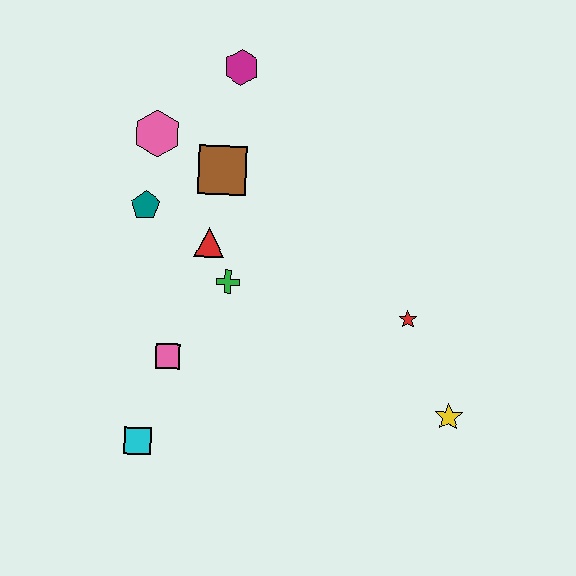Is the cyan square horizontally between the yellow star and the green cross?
No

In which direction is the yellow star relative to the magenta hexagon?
The yellow star is below the magenta hexagon.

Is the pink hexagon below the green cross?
No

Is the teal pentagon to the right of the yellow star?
No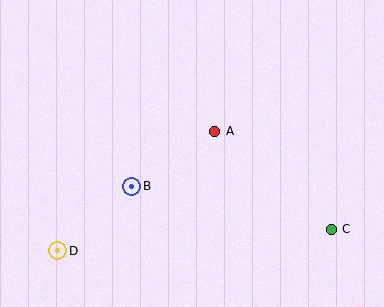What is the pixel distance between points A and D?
The distance between A and D is 197 pixels.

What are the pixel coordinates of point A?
Point A is at (215, 131).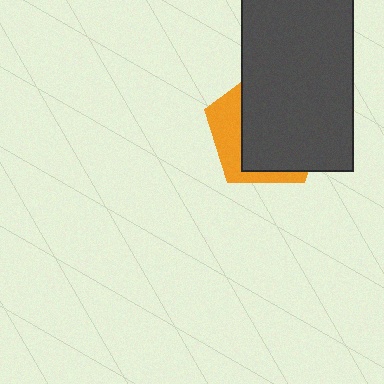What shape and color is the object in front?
The object in front is a dark gray rectangle.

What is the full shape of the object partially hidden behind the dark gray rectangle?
The partially hidden object is an orange pentagon.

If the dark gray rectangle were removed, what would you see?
You would see the complete orange pentagon.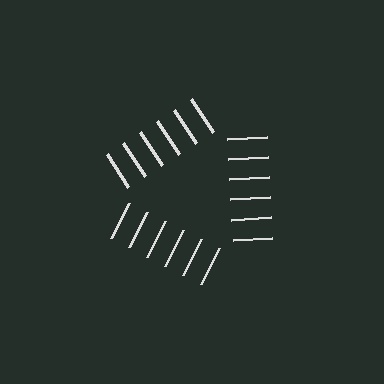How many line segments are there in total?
18 — 6 along each of the 3 edges.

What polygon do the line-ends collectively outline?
An illusory triangle — the line segments terminate on its edges but no continuous stroke is drawn.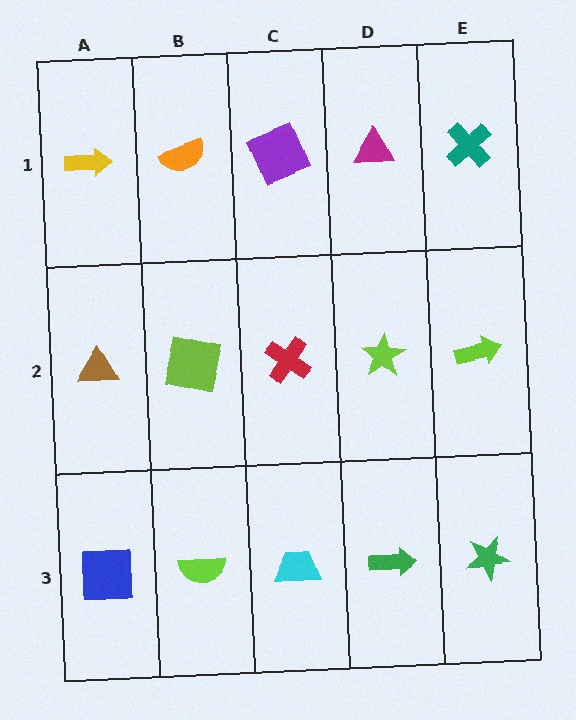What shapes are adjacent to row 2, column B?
An orange semicircle (row 1, column B), a lime semicircle (row 3, column B), a brown triangle (row 2, column A), a red cross (row 2, column C).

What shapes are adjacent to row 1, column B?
A lime square (row 2, column B), a yellow arrow (row 1, column A), a purple square (row 1, column C).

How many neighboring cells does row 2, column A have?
3.